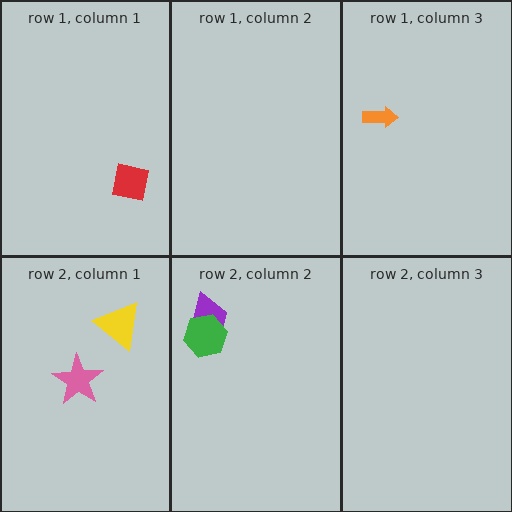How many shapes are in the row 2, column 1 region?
2.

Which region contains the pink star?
The row 2, column 1 region.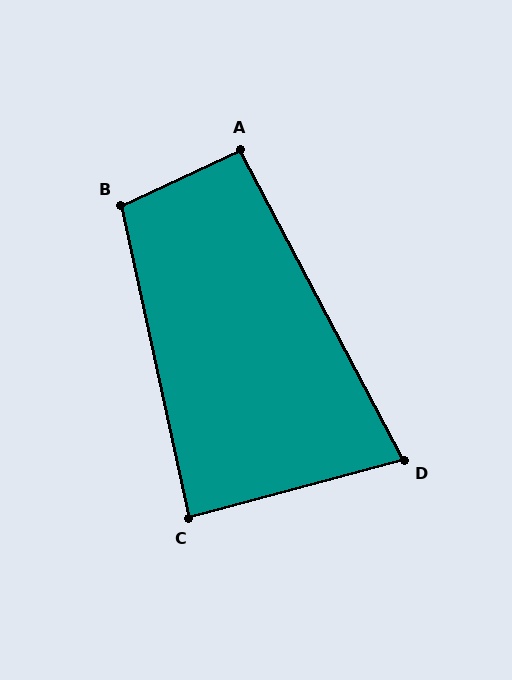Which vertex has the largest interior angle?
B, at approximately 103 degrees.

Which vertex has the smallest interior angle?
D, at approximately 77 degrees.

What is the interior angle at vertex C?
Approximately 87 degrees (approximately right).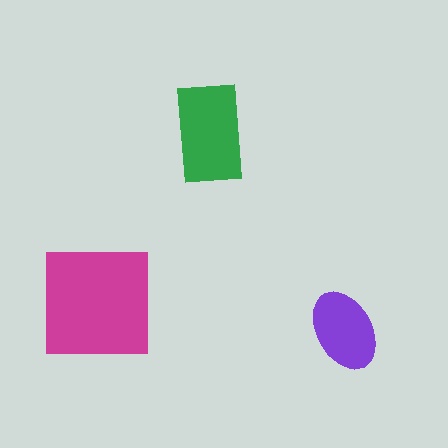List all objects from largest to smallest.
The magenta square, the green rectangle, the purple ellipse.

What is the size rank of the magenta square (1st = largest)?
1st.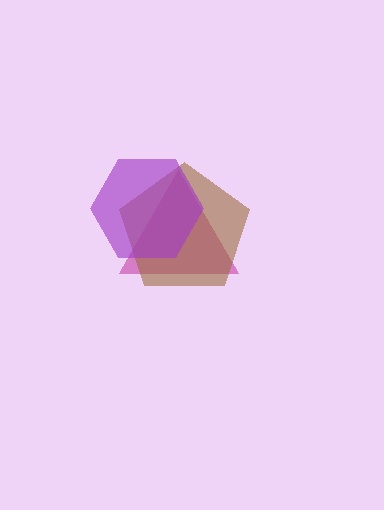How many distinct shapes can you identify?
There are 3 distinct shapes: a magenta triangle, a brown pentagon, a purple hexagon.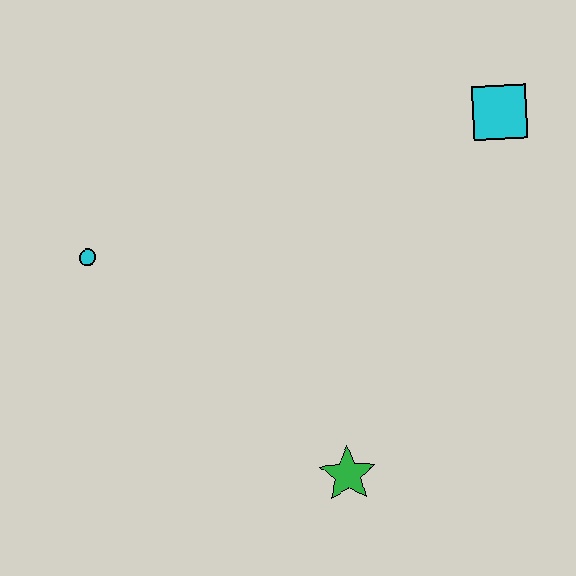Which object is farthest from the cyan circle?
The cyan square is farthest from the cyan circle.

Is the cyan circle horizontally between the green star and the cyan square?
No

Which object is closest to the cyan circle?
The green star is closest to the cyan circle.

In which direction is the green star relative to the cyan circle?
The green star is to the right of the cyan circle.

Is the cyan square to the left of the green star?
No